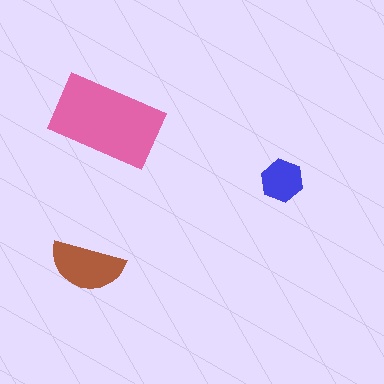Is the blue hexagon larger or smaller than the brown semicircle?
Smaller.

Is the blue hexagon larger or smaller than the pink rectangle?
Smaller.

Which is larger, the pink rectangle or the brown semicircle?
The pink rectangle.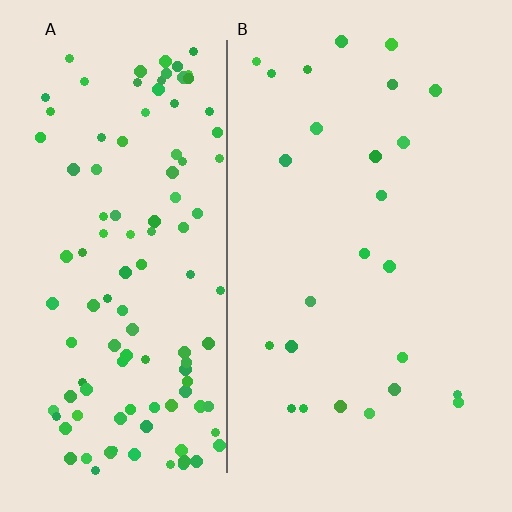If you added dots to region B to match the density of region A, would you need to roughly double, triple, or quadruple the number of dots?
Approximately quadruple.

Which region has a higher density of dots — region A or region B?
A (the left).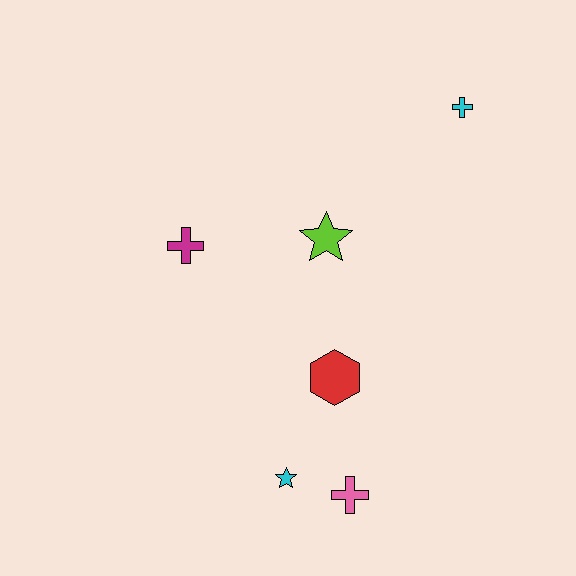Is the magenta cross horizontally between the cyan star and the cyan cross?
No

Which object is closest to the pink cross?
The cyan star is closest to the pink cross.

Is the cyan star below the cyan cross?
Yes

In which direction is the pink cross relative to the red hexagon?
The pink cross is below the red hexagon.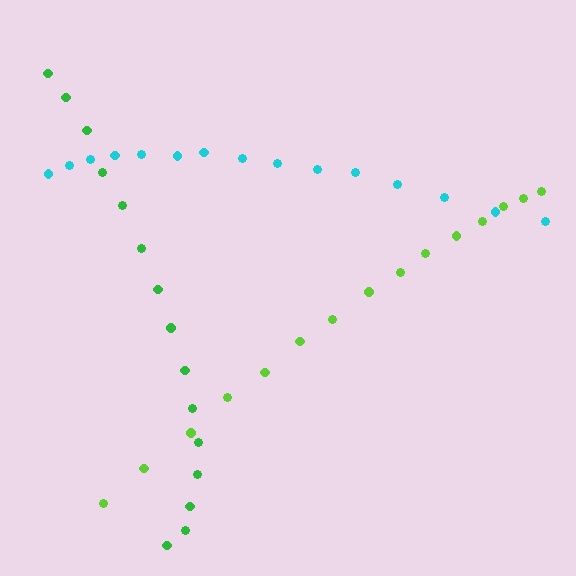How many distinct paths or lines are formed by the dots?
There are 3 distinct paths.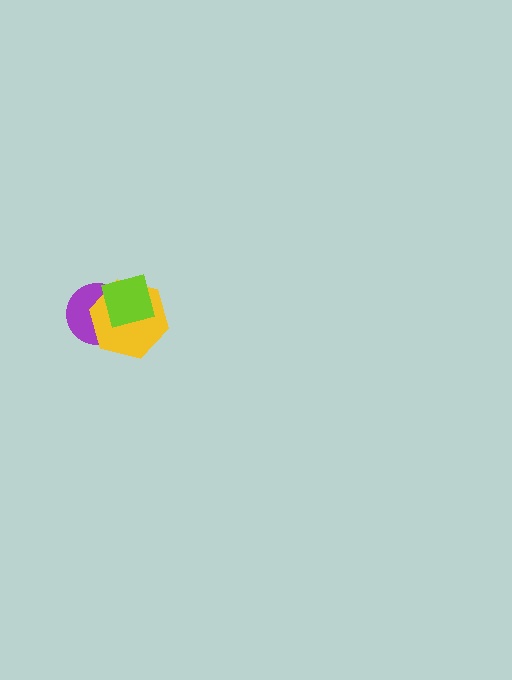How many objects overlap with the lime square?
2 objects overlap with the lime square.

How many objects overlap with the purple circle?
2 objects overlap with the purple circle.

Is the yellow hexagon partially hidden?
Yes, it is partially covered by another shape.